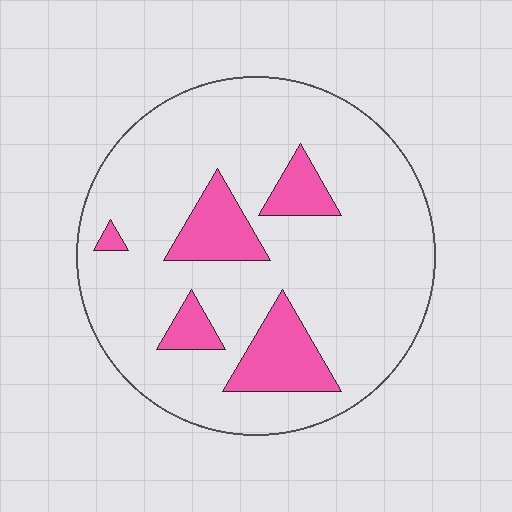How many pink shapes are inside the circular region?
5.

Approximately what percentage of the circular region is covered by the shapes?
Approximately 15%.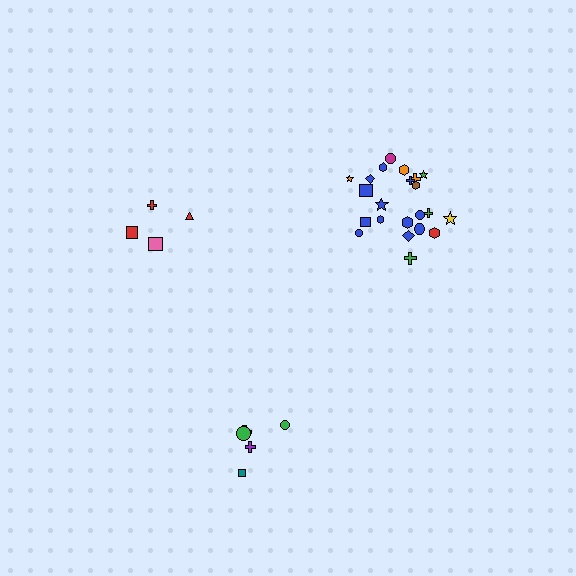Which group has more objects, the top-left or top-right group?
The top-right group.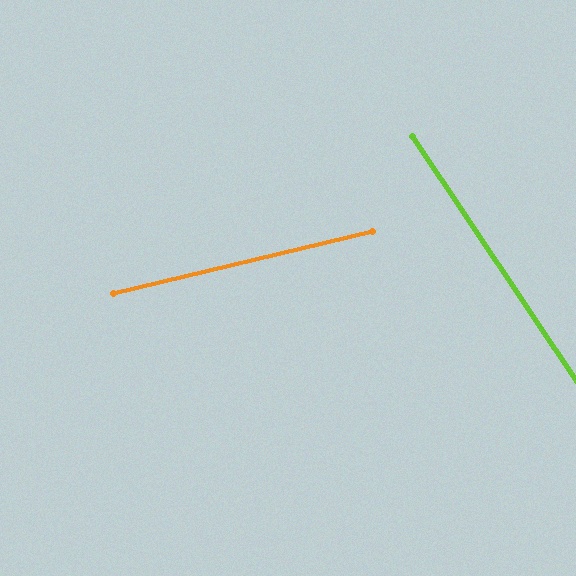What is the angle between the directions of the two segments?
Approximately 70 degrees.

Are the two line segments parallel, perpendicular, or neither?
Neither parallel nor perpendicular — they differ by about 70°.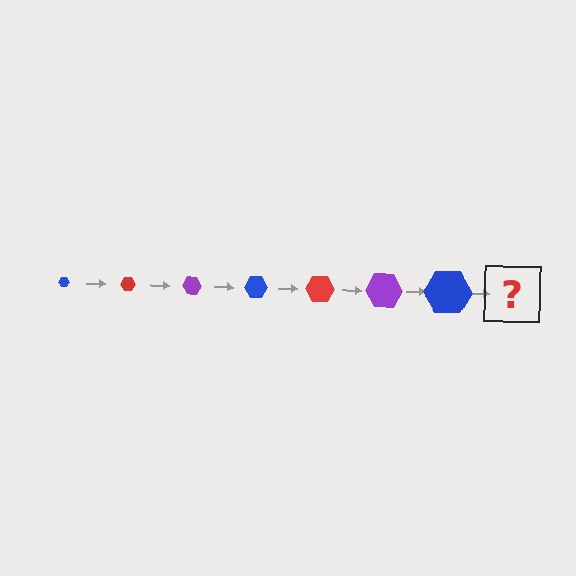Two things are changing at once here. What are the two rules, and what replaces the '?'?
The two rules are that the hexagon grows larger each step and the color cycles through blue, red, and purple. The '?' should be a red hexagon, larger than the previous one.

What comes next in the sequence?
The next element should be a red hexagon, larger than the previous one.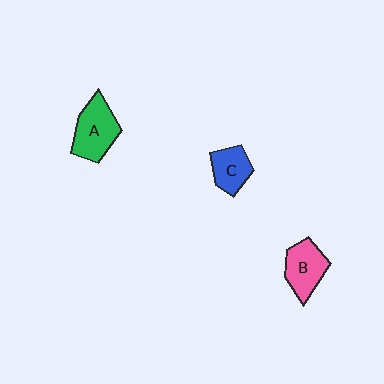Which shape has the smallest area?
Shape C (blue).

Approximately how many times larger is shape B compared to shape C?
Approximately 1.3 times.